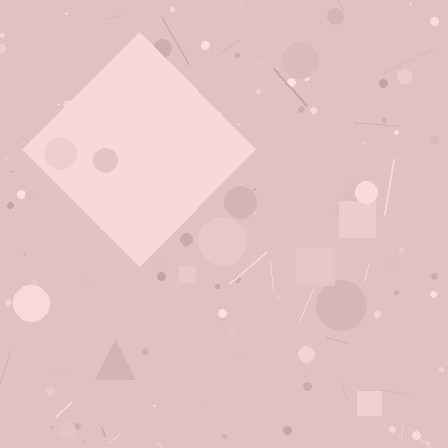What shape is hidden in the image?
A diamond is hidden in the image.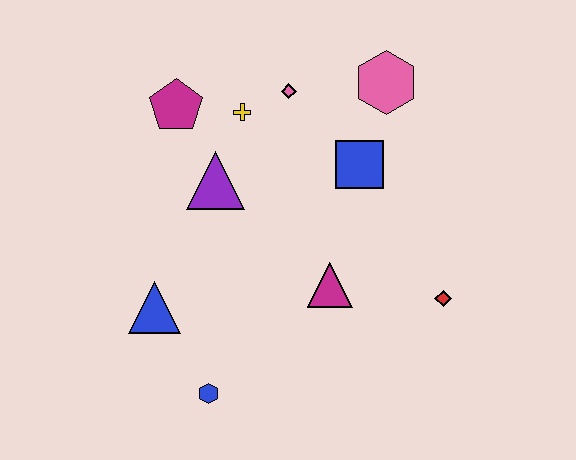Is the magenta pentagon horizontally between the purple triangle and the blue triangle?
Yes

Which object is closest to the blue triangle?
The blue hexagon is closest to the blue triangle.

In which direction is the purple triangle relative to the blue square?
The purple triangle is to the left of the blue square.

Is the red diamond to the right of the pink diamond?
Yes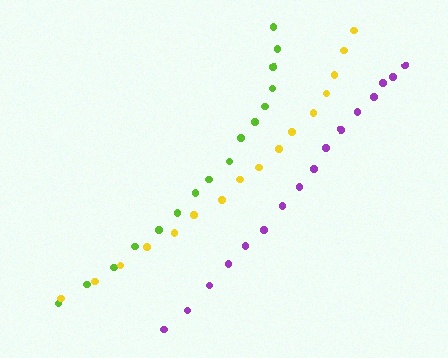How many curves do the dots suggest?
There are 3 distinct paths.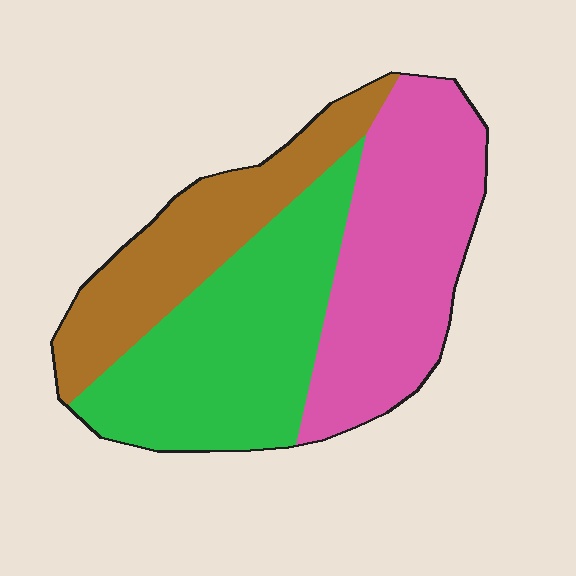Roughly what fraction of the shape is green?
Green takes up about three eighths (3/8) of the shape.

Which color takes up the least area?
Brown, at roughly 25%.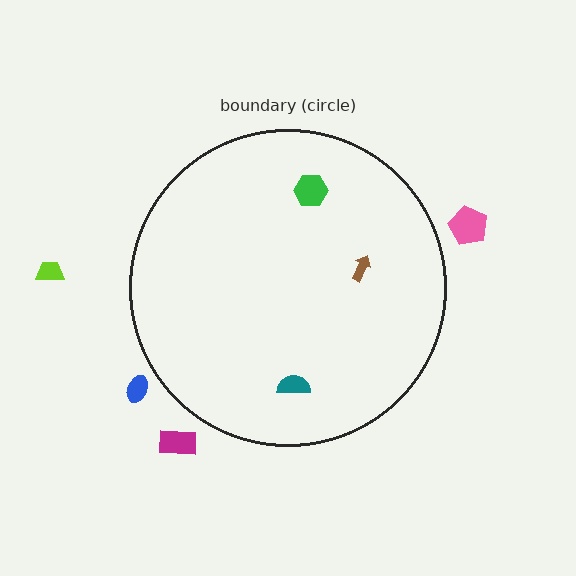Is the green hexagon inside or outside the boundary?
Inside.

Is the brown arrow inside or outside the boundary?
Inside.